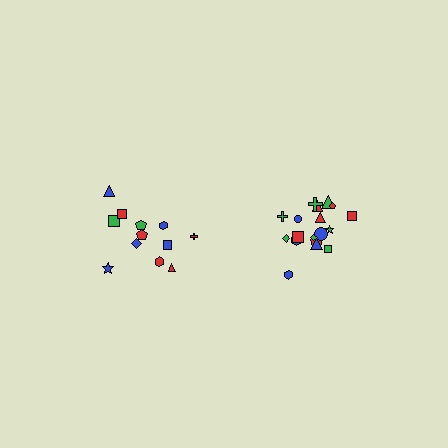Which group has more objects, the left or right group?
The right group.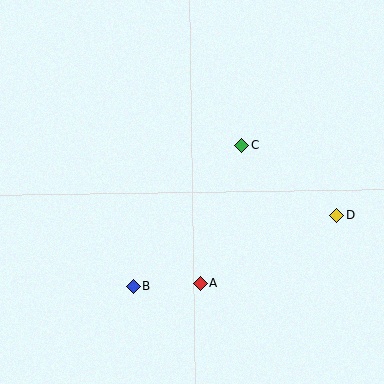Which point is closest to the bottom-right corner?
Point D is closest to the bottom-right corner.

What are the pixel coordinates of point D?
Point D is at (337, 215).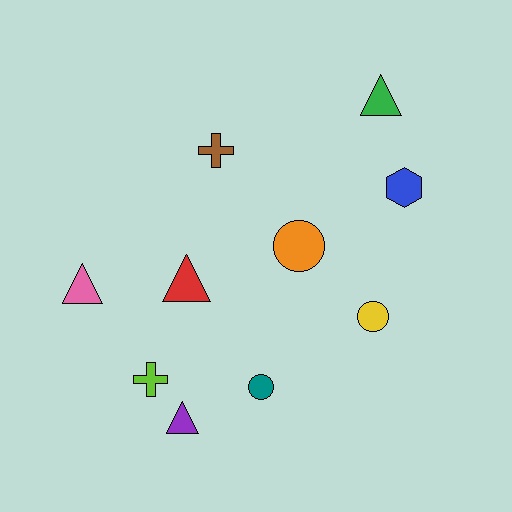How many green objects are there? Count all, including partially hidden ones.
There is 1 green object.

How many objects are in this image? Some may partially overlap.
There are 10 objects.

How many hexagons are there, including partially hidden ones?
There is 1 hexagon.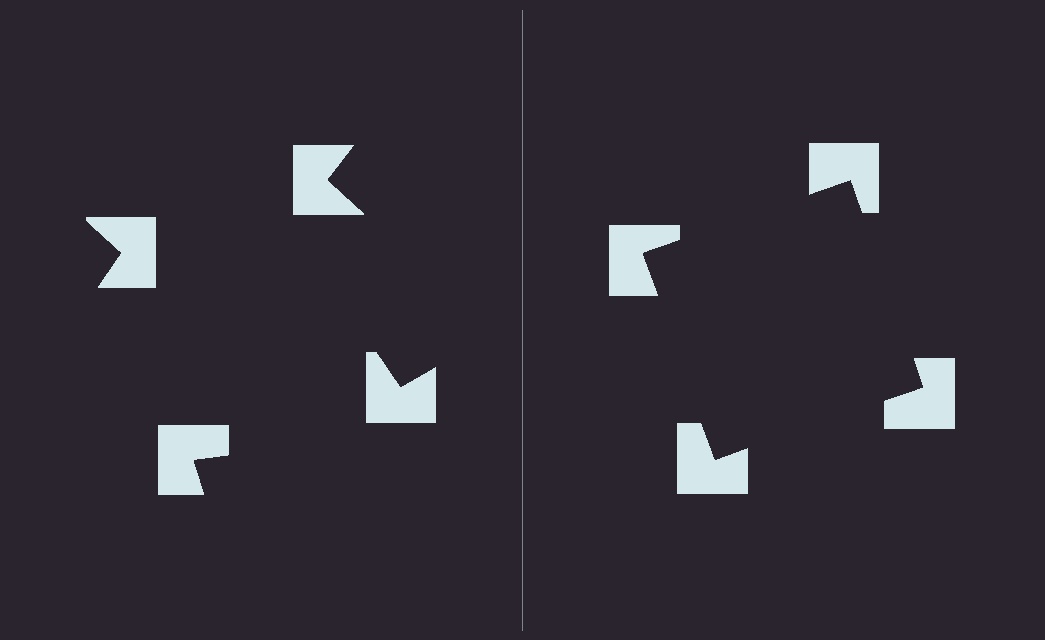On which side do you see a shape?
An illusory square appears on the right side. On the left side the wedge cuts are rotated, so no coherent shape forms.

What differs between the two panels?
The notched squares are positioned identically on both sides; only the wedge orientations differ. On the right they align to a square; on the left they are misaligned.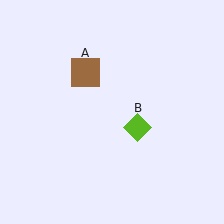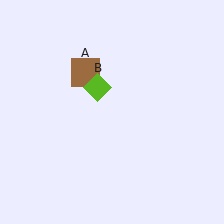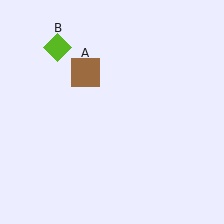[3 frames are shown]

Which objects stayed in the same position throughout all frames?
Brown square (object A) remained stationary.